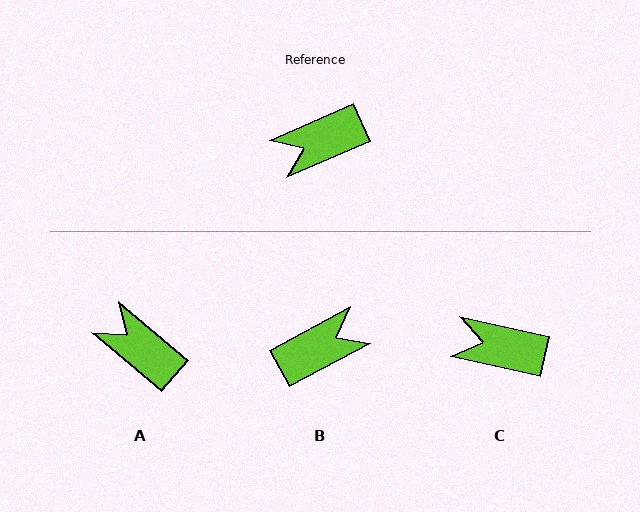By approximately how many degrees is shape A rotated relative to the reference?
Approximately 64 degrees clockwise.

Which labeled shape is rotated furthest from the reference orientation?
B, about 176 degrees away.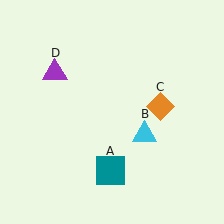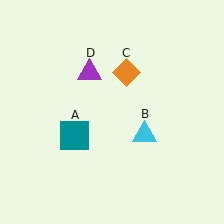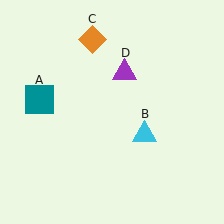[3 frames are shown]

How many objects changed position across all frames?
3 objects changed position: teal square (object A), orange diamond (object C), purple triangle (object D).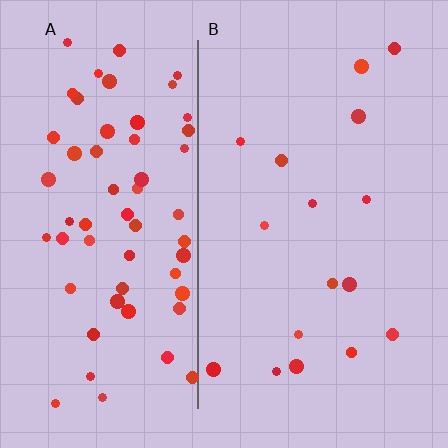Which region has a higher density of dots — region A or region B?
A (the left).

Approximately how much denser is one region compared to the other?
Approximately 3.8× — region A over region B.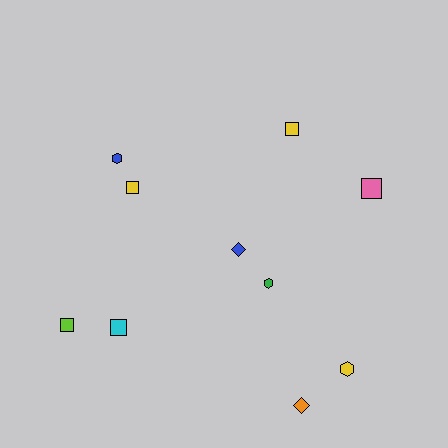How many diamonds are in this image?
There are 2 diamonds.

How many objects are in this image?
There are 10 objects.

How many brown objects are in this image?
There are no brown objects.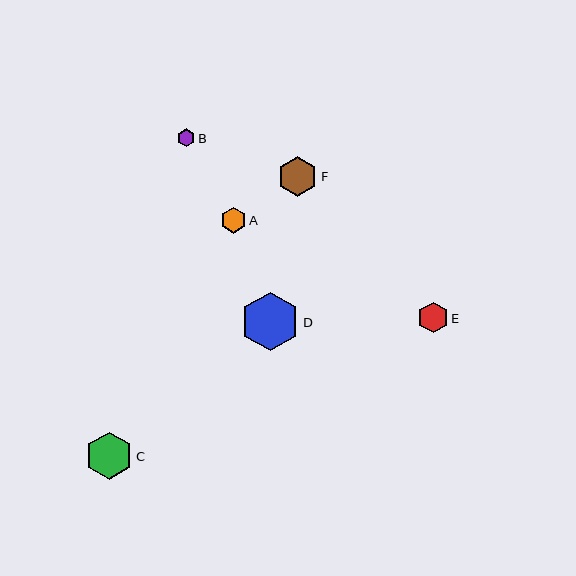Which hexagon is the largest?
Hexagon D is the largest with a size of approximately 59 pixels.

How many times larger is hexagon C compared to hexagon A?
Hexagon C is approximately 1.8 times the size of hexagon A.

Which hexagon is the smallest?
Hexagon B is the smallest with a size of approximately 18 pixels.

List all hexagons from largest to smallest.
From largest to smallest: D, C, F, E, A, B.